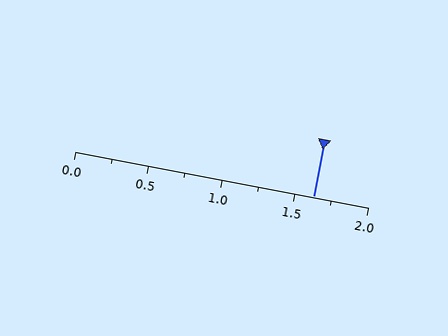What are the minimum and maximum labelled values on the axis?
The axis runs from 0.0 to 2.0.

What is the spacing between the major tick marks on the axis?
The major ticks are spaced 0.5 apart.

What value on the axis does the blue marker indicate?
The marker indicates approximately 1.62.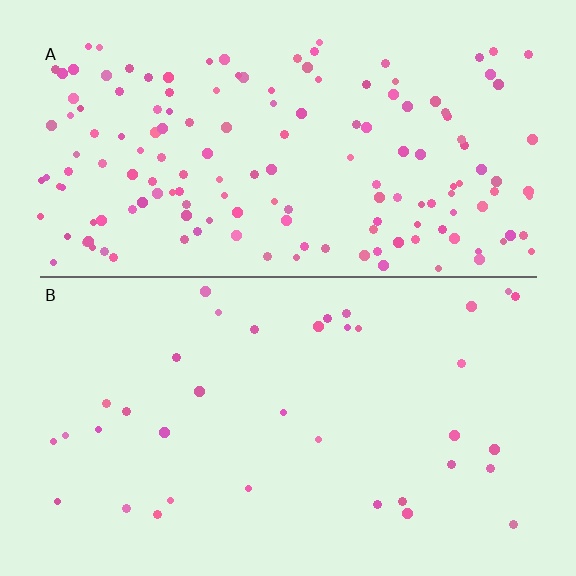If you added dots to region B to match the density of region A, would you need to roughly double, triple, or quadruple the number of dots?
Approximately quadruple.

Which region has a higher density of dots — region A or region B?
A (the top).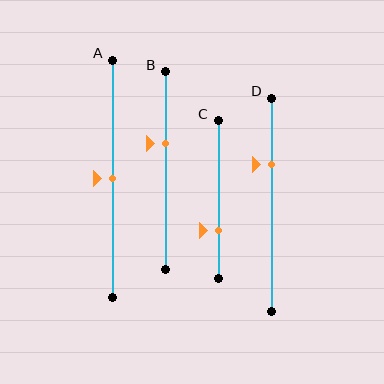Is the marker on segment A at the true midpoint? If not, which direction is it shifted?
Yes, the marker on segment A is at the true midpoint.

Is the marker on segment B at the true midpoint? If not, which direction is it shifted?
No, the marker on segment B is shifted upward by about 14% of the segment length.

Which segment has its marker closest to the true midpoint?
Segment A has its marker closest to the true midpoint.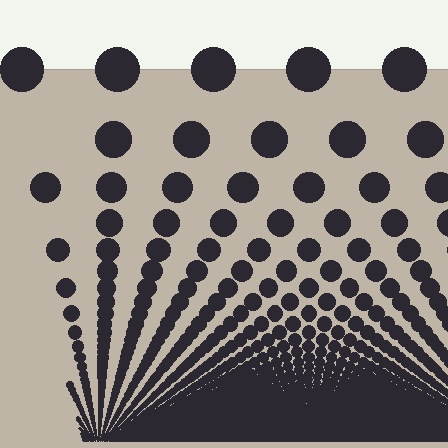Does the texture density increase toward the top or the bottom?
Density increases toward the bottom.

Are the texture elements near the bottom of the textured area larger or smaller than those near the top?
Smaller. The gradient is inverted — elements near the bottom are smaller and denser.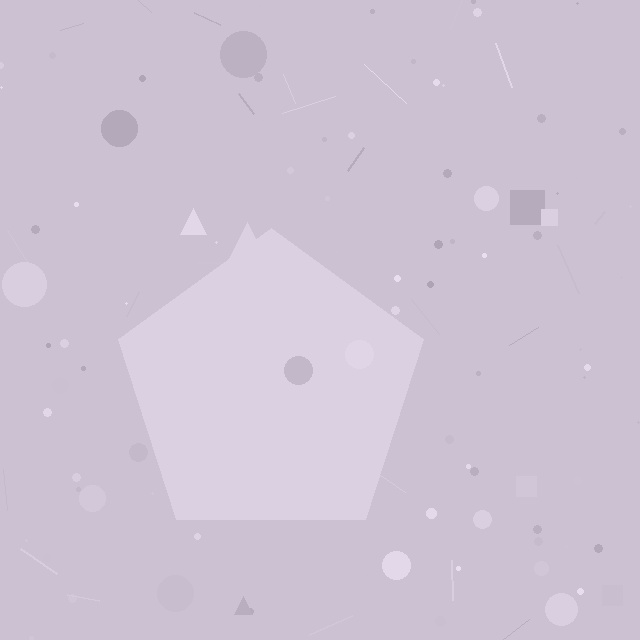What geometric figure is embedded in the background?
A pentagon is embedded in the background.